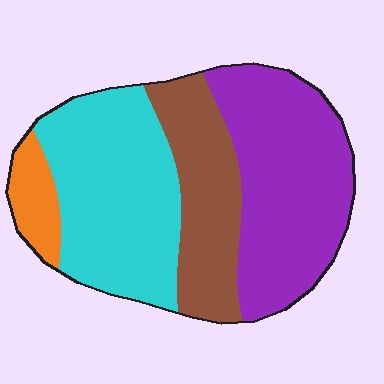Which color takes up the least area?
Orange, at roughly 5%.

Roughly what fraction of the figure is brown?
Brown takes up about one fifth (1/5) of the figure.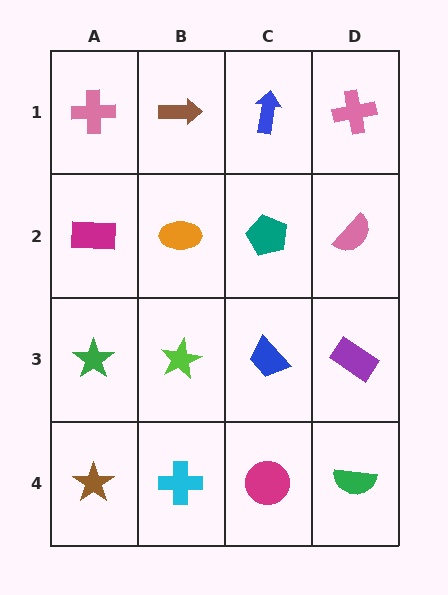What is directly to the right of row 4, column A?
A cyan cross.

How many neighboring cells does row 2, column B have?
4.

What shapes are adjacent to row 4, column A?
A green star (row 3, column A), a cyan cross (row 4, column B).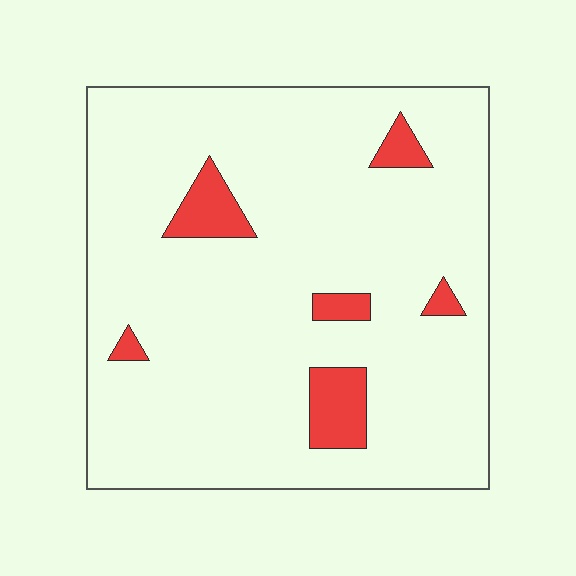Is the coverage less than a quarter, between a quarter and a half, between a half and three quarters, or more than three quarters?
Less than a quarter.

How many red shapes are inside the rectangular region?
6.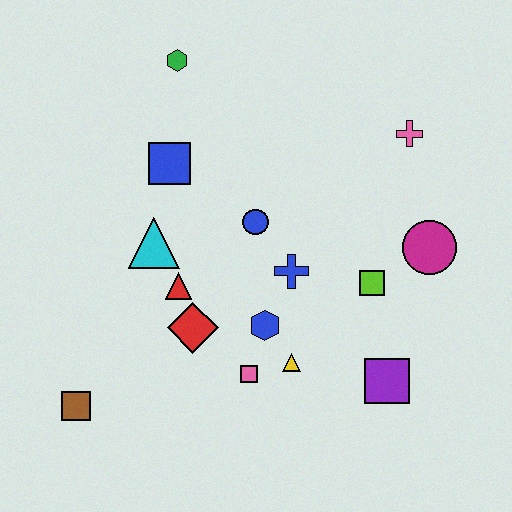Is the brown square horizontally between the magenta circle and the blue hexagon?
No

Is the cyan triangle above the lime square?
Yes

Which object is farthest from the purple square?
The green hexagon is farthest from the purple square.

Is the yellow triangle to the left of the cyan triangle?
No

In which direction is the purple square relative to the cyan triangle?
The purple square is to the right of the cyan triangle.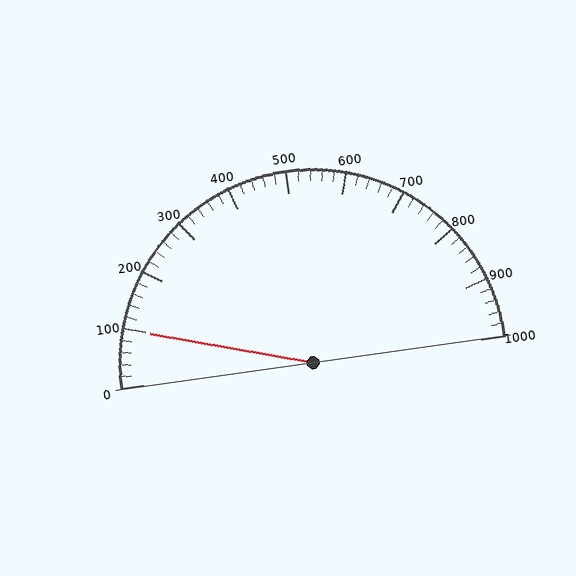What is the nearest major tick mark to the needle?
The nearest major tick mark is 100.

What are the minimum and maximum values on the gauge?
The gauge ranges from 0 to 1000.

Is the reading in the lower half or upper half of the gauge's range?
The reading is in the lower half of the range (0 to 1000).